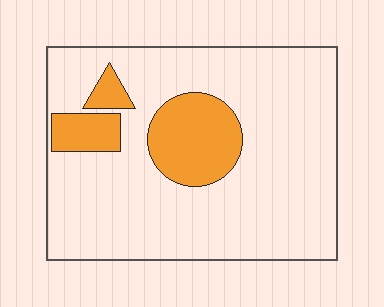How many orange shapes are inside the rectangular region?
3.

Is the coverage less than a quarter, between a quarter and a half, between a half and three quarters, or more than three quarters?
Less than a quarter.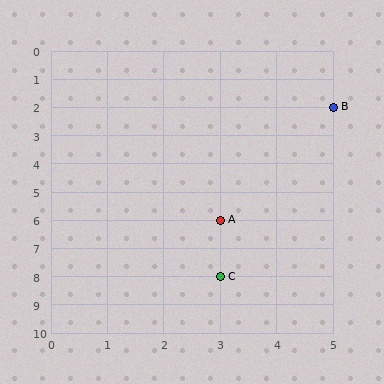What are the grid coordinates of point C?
Point C is at grid coordinates (3, 8).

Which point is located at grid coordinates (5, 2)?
Point B is at (5, 2).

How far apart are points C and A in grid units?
Points C and A are 2 rows apart.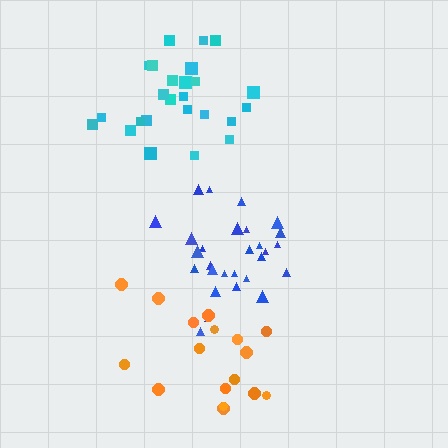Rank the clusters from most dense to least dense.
blue, cyan, orange.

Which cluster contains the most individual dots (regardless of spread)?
Blue (28).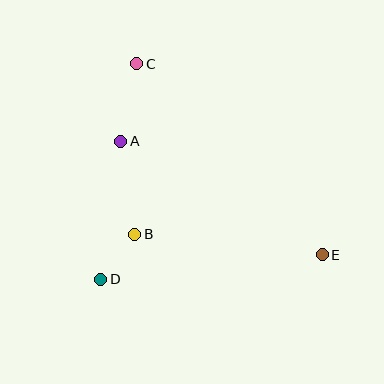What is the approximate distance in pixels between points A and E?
The distance between A and E is approximately 231 pixels.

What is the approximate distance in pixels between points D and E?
The distance between D and E is approximately 223 pixels.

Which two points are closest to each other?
Points B and D are closest to each other.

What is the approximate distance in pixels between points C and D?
The distance between C and D is approximately 219 pixels.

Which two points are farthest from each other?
Points C and E are farthest from each other.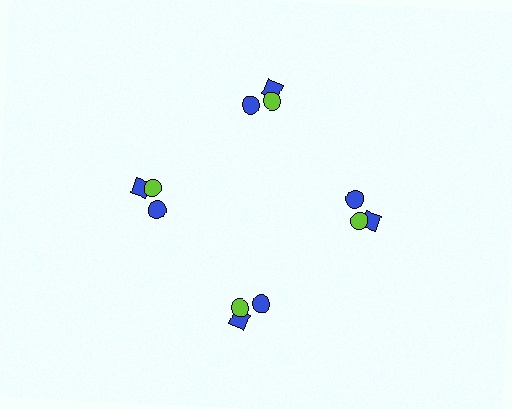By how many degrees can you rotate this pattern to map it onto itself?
The pattern maps onto itself every 90 degrees of rotation.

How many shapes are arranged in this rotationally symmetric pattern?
There are 12 shapes, arranged in 4 groups of 3.